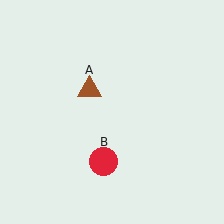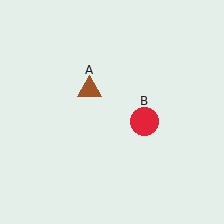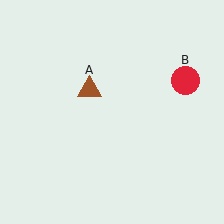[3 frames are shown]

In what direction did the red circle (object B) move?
The red circle (object B) moved up and to the right.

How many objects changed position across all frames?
1 object changed position: red circle (object B).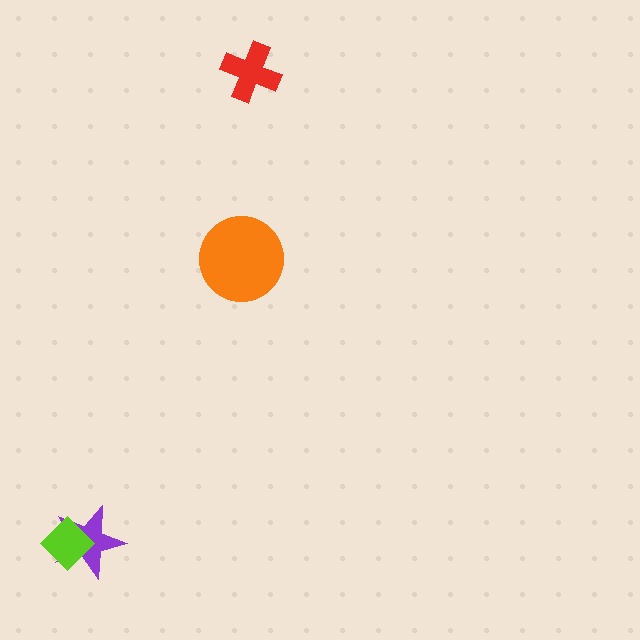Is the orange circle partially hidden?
No, no other shape covers it.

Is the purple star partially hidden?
Yes, it is partially covered by another shape.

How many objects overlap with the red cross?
0 objects overlap with the red cross.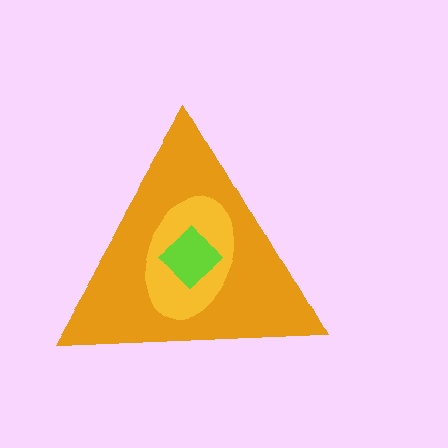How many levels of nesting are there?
3.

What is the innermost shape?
The lime diamond.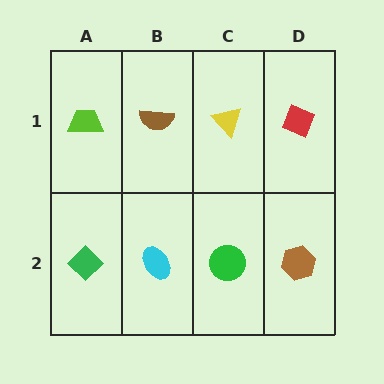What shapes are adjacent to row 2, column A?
A lime trapezoid (row 1, column A), a cyan ellipse (row 2, column B).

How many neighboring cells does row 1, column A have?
2.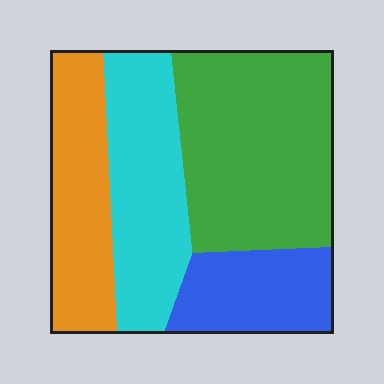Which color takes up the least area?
Blue, at roughly 15%.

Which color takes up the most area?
Green, at roughly 40%.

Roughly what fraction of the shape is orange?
Orange takes up less than a quarter of the shape.